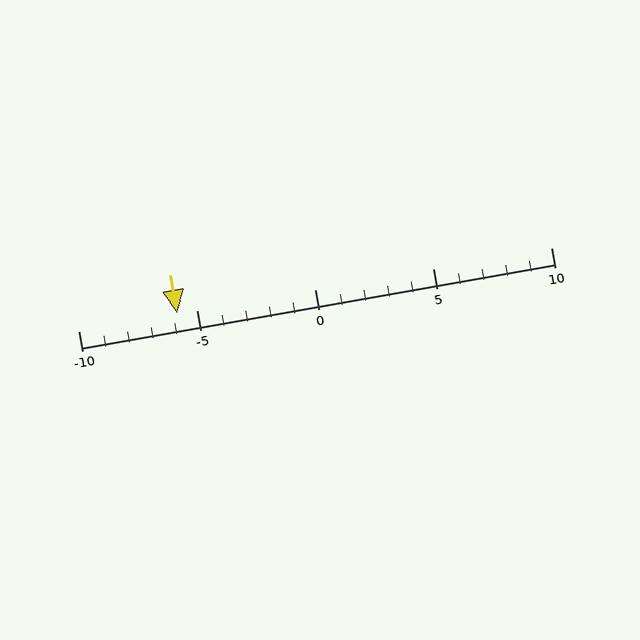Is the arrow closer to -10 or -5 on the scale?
The arrow is closer to -5.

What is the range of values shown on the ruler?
The ruler shows values from -10 to 10.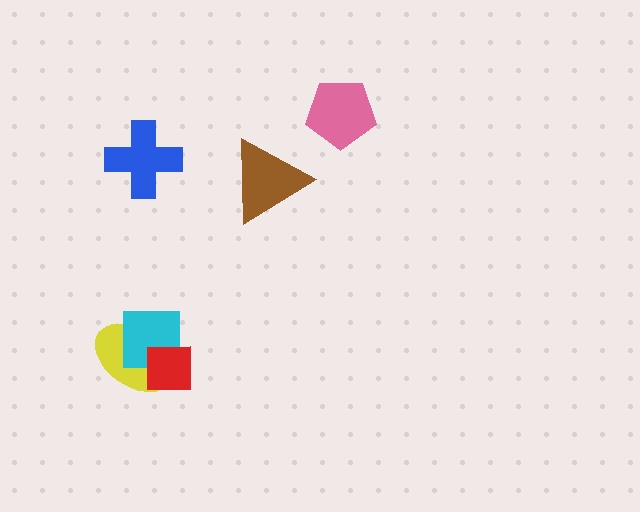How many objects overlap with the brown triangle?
0 objects overlap with the brown triangle.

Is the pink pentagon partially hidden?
No, no other shape covers it.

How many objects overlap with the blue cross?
0 objects overlap with the blue cross.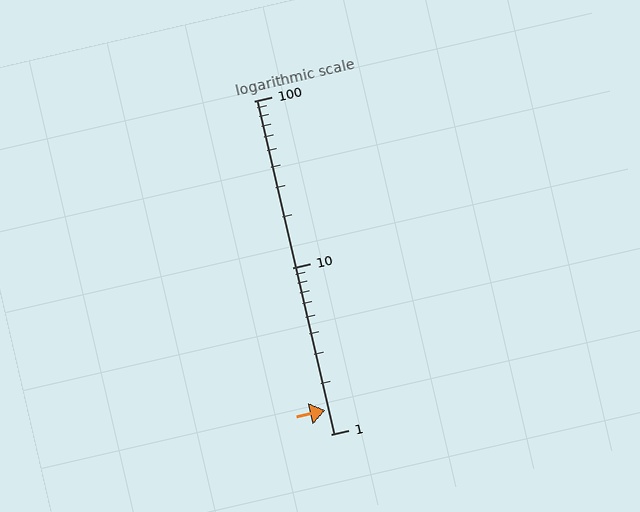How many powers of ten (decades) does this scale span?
The scale spans 2 decades, from 1 to 100.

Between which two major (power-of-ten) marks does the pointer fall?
The pointer is between 1 and 10.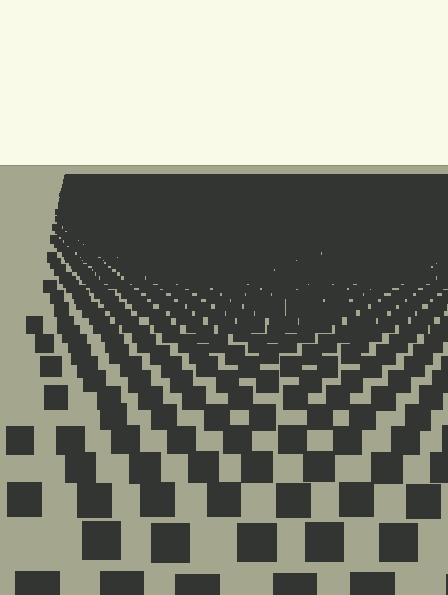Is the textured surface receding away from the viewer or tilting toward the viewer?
The surface is receding away from the viewer. Texture elements get smaller and denser toward the top.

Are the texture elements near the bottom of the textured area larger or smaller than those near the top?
Larger. Near the bottom, elements are closer to the viewer and appear at a bigger on-screen size.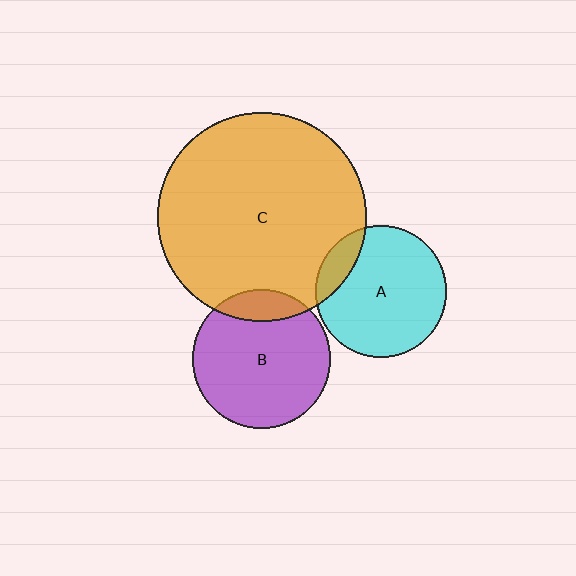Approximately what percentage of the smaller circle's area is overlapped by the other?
Approximately 15%.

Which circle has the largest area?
Circle C (orange).